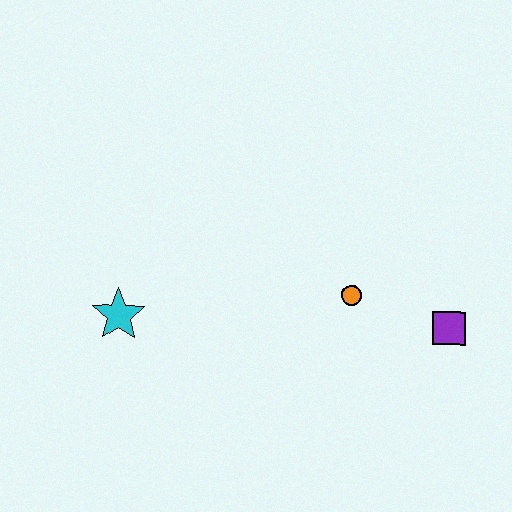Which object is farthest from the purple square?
The cyan star is farthest from the purple square.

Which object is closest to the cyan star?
The orange circle is closest to the cyan star.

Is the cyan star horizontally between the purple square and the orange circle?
No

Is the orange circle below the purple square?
No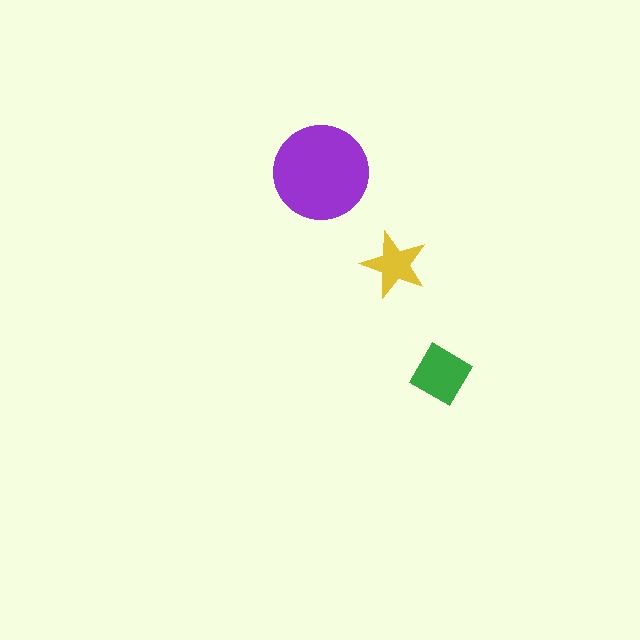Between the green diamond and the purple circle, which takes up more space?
The purple circle.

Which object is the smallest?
The yellow star.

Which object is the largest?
The purple circle.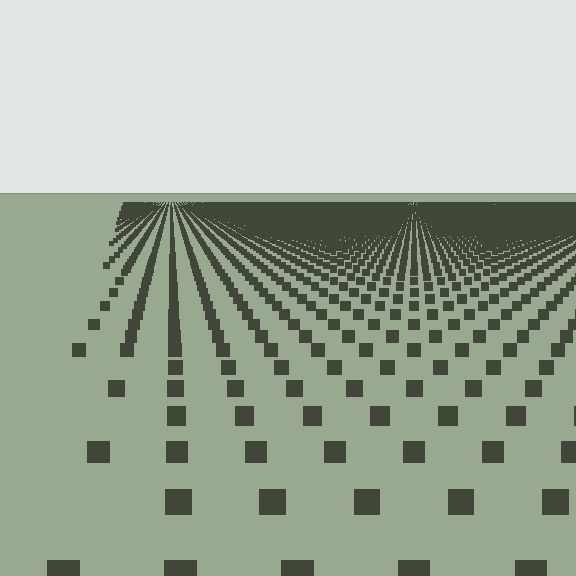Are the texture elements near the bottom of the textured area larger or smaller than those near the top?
Larger. Near the bottom, elements are closer to the viewer and appear at a bigger on-screen size.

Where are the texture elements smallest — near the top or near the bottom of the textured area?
Near the top.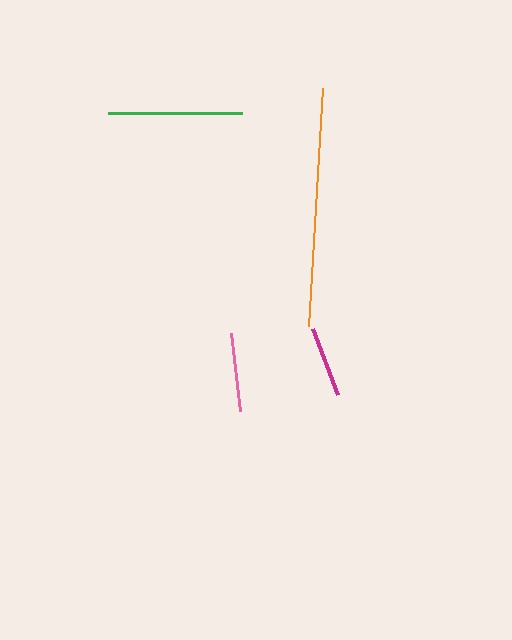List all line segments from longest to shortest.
From longest to shortest: orange, green, pink, magenta.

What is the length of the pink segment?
The pink segment is approximately 79 pixels long.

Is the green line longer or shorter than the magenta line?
The green line is longer than the magenta line.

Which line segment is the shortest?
The magenta line is the shortest at approximately 71 pixels.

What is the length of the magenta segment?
The magenta segment is approximately 71 pixels long.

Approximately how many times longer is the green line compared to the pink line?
The green line is approximately 1.7 times the length of the pink line.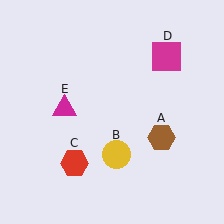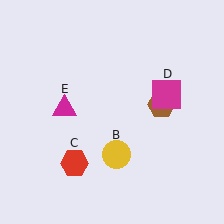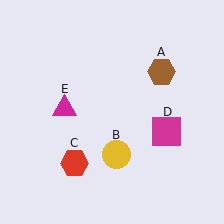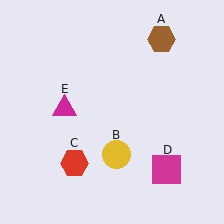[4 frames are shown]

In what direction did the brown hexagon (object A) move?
The brown hexagon (object A) moved up.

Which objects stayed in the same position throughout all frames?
Yellow circle (object B) and red hexagon (object C) and magenta triangle (object E) remained stationary.